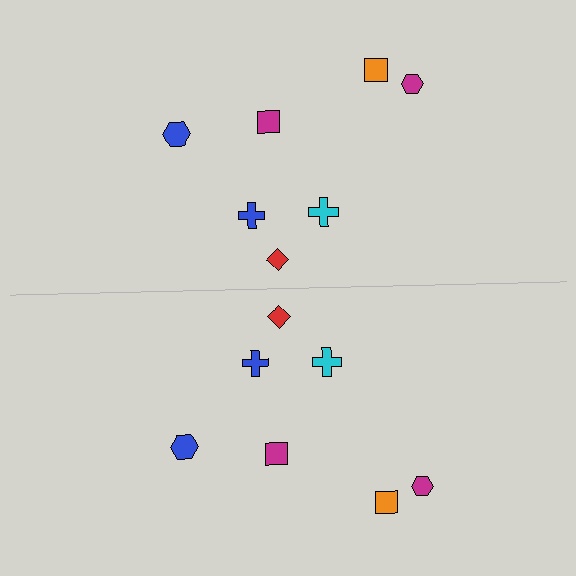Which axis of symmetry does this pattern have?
The pattern has a horizontal axis of symmetry running through the center of the image.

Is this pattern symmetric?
Yes, this pattern has bilateral (reflection) symmetry.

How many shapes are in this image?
There are 14 shapes in this image.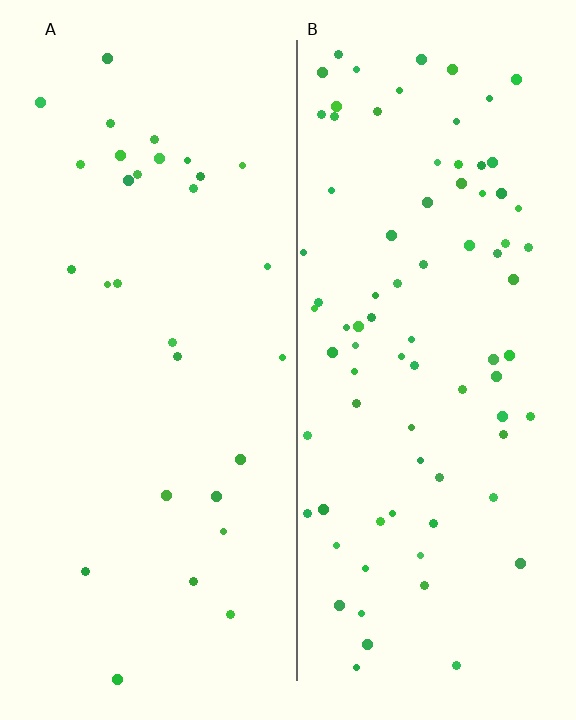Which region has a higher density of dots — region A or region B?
B (the right).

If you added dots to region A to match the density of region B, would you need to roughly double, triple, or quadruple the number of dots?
Approximately triple.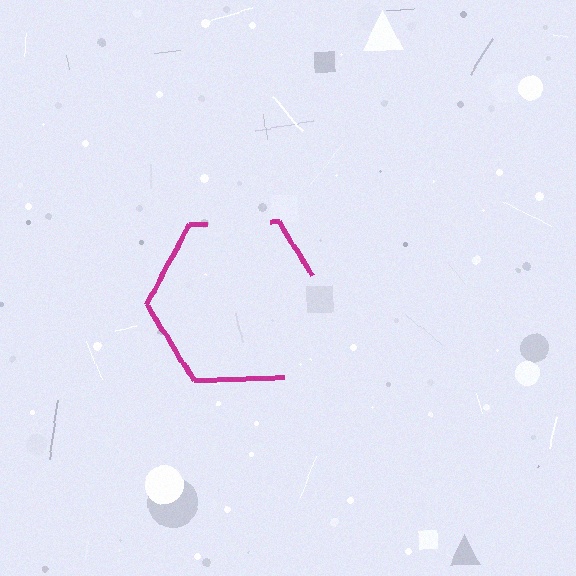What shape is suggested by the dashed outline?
The dashed outline suggests a hexagon.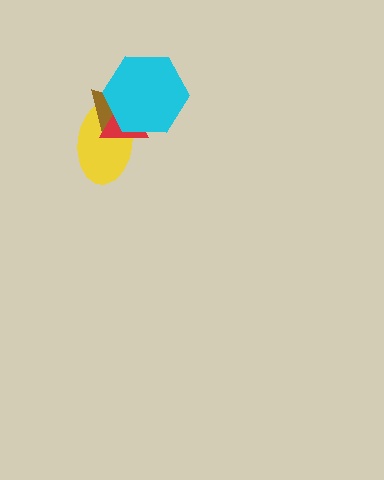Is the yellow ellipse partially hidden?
Yes, it is partially covered by another shape.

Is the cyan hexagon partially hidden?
No, no other shape covers it.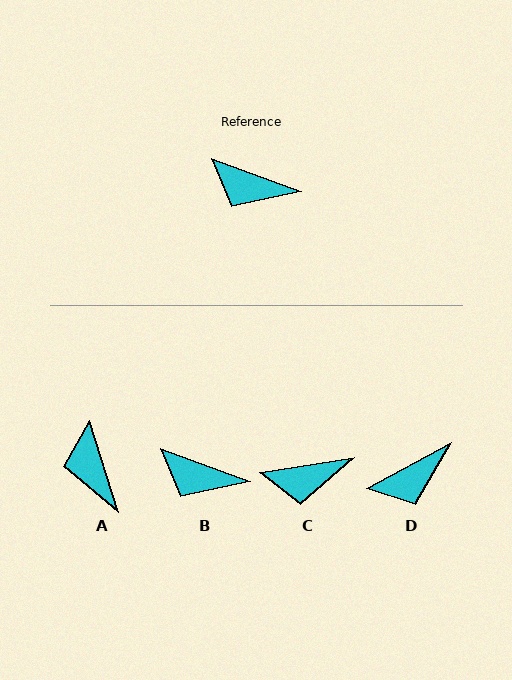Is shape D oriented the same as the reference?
No, it is off by about 49 degrees.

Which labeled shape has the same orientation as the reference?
B.